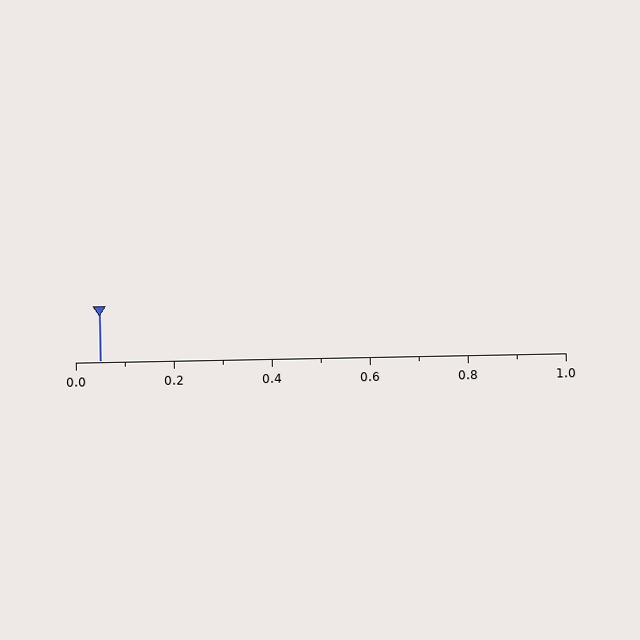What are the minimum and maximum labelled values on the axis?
The axis runs from 0.0 to 1.0.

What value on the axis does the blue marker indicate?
The marker indicates approximately 0.05.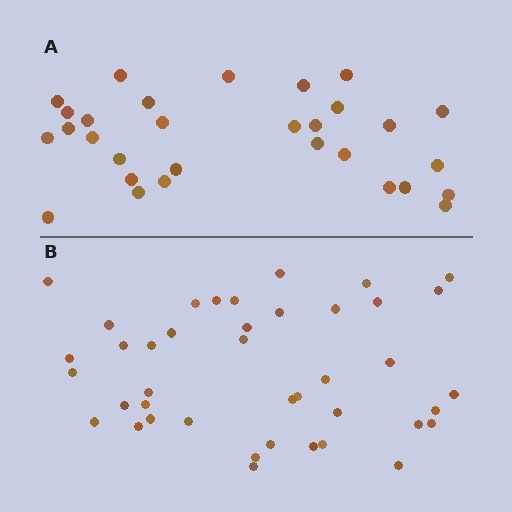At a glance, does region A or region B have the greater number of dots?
Region B (the bottom region) has more dots.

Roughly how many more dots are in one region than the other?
Region B has roughly 12 or so more dots than region A.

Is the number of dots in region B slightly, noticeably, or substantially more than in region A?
Region B has noticeably more, but not dramatically so. The ratio is roughly 1.4 to 1.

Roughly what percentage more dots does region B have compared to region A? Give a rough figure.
About 35% more.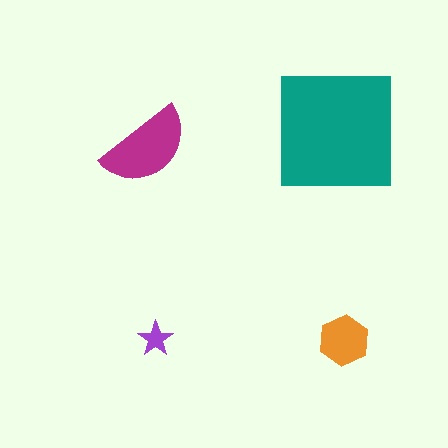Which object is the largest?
The teal square.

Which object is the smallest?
The purple star.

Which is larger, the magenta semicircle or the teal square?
The teal square.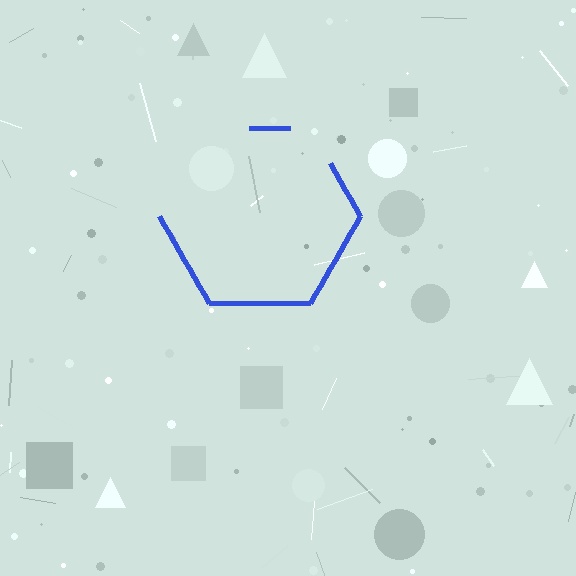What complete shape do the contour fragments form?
The contour fragments form a hexagon.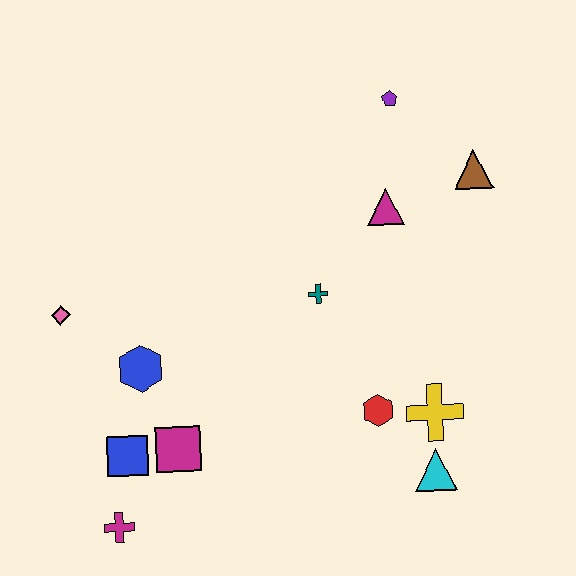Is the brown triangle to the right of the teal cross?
Yes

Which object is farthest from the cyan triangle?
The pink diamond is farthest from the cyan triangle.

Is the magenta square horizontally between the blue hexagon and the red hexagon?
Yes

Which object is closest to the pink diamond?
The blue hexagon is closest to the pink diamond.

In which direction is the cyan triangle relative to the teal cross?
The cyan triangle is below the teal cross.